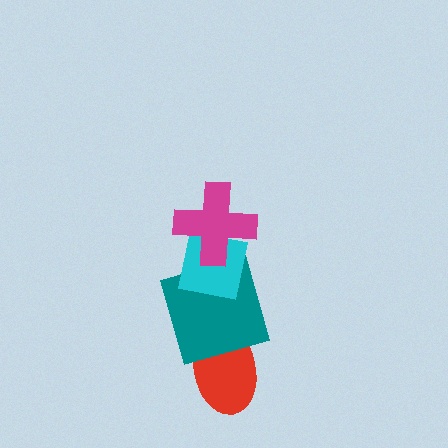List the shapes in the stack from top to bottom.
From top to bottom: the magenta cross, the cyan square, the teal square, the red ellipse.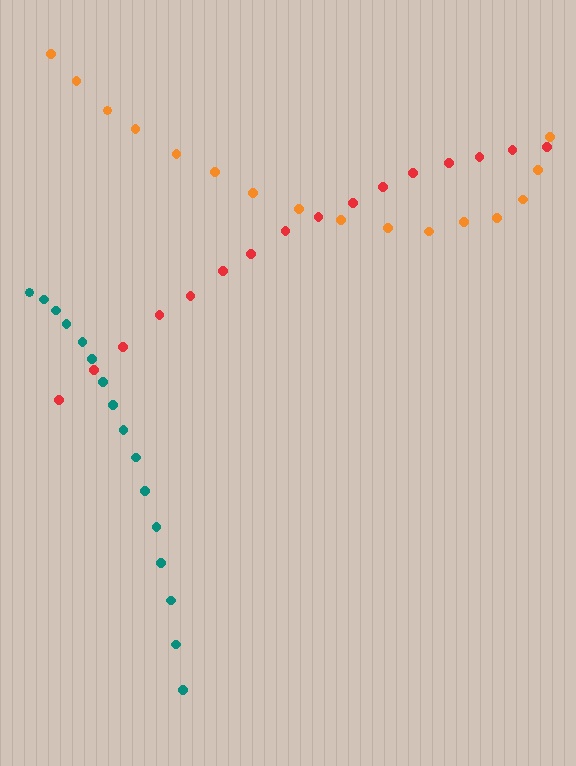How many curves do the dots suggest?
There are 3 distinct paths.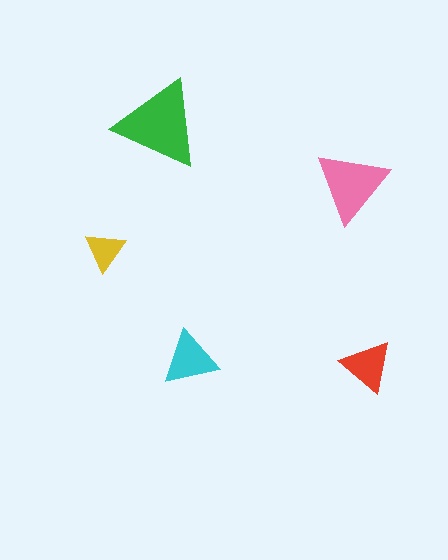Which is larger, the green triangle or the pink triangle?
The green one.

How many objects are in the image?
There are 5 objects in the image.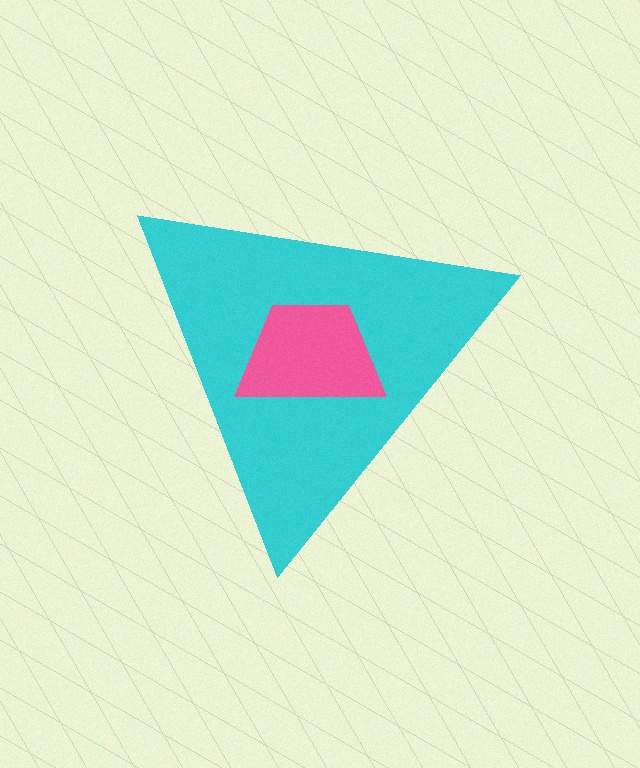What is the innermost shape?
The pink trapezoid.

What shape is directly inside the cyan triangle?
The pink trapezoid.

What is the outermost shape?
The cyan triangle.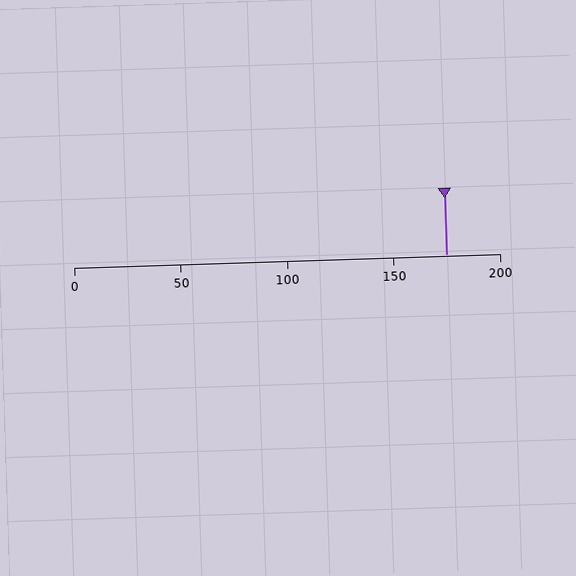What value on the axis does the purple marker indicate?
The marker indicates approximately 175.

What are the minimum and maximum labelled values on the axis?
The axis runs from 0 to 200.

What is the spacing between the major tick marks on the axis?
The major ticks are spaced 50 apart.